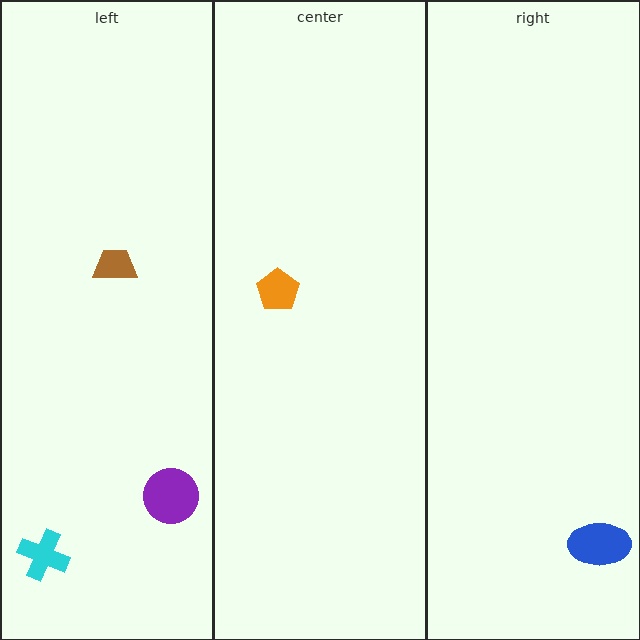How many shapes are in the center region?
1.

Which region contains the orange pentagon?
The center region.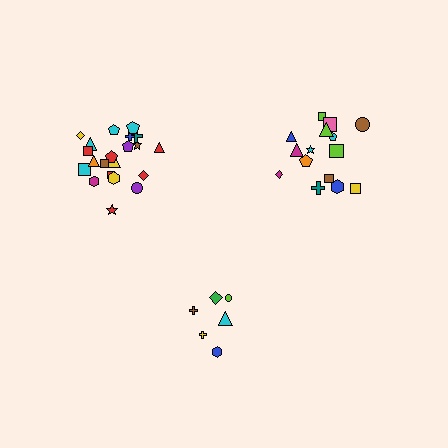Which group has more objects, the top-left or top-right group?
The top-left group.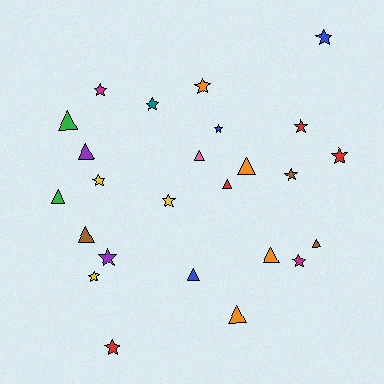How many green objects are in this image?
There are 2 green objects.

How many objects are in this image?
There are 25 objects.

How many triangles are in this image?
There are 11 triangles.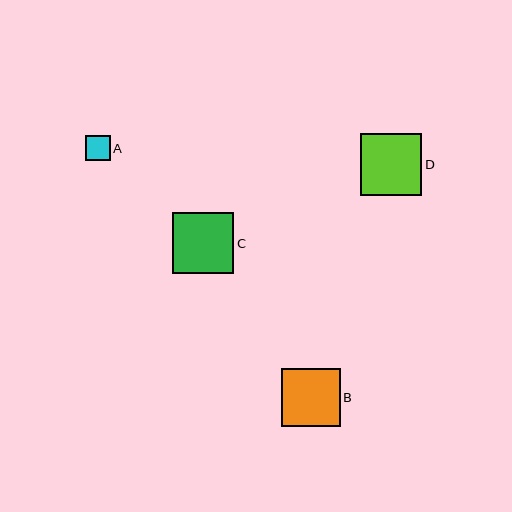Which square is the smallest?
Square A is the smallest with a size of approximately 25 pixels.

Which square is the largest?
Square D is the largest with a size of approximately 62 pixels.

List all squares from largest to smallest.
From largest to smallest: D, C, B, A.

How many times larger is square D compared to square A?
Square D is approximately 2.4 times the size of square A.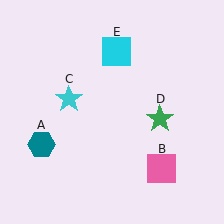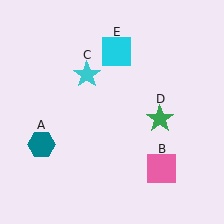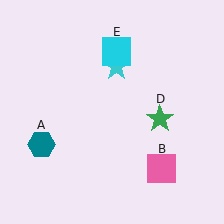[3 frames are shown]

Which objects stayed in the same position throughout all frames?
Teal hexagon (object A) and pink square (object B) and green star (object D) and cyan square (object E) remained stationary.